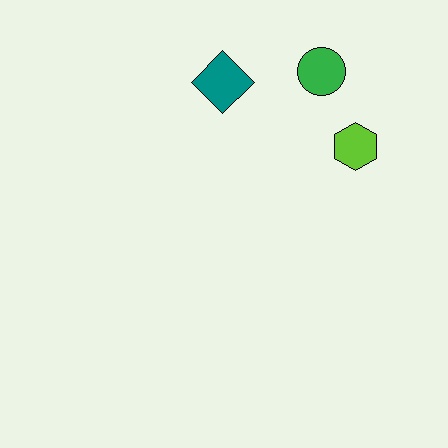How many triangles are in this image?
There are no triangles.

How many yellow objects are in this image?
There are no yellow objects.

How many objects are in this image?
There are 3 objects.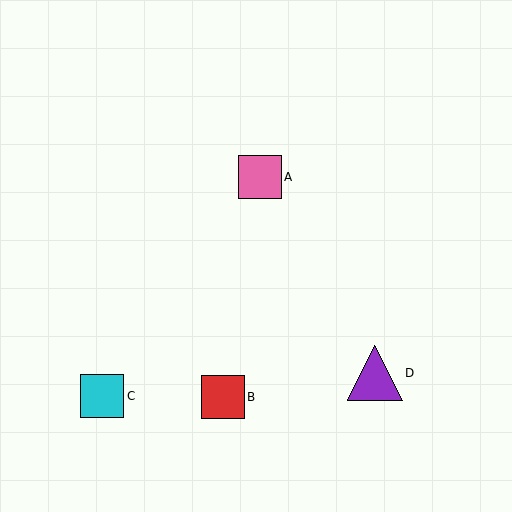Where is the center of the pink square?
The center of the pink square is at (260, 177).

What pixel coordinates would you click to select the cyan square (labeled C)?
Click at (102, 396) to select the cyan square C.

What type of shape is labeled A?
Shape A is a pink square.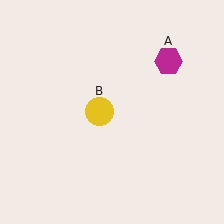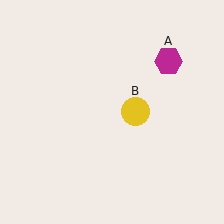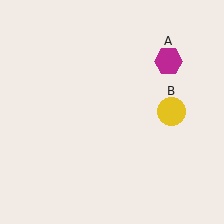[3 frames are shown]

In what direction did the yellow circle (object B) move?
The yellow circle (object B) moved right.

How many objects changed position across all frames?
1 object changed position: yellow circle (object B).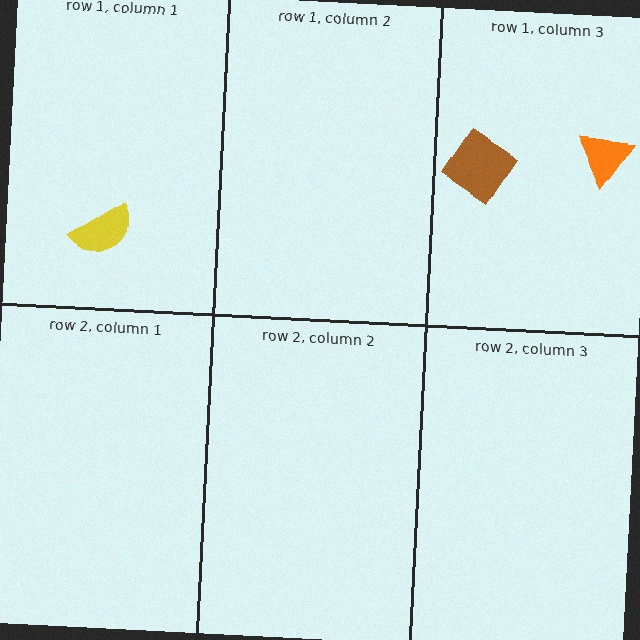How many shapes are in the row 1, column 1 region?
1.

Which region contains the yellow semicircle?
The row 1, column 1 region.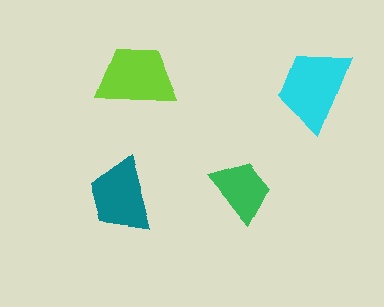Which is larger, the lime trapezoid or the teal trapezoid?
The lime one.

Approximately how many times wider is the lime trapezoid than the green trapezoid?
About 1.5 times wider.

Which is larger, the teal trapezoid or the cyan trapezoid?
The cyan one.